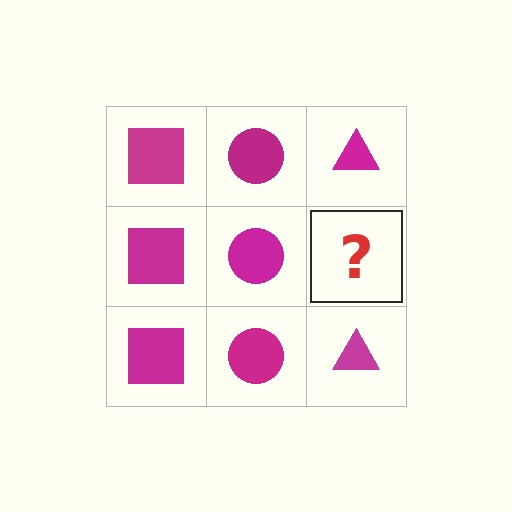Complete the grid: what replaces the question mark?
The question mark should be replaced with a magenta triangle.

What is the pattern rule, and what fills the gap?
The rule is that each column has a consistent shape. The gap should be filled with a magenta triangle.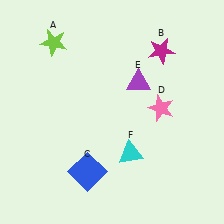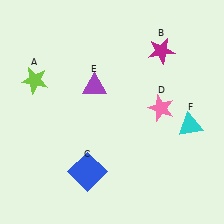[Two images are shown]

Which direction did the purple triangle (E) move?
The purple triangle (E) moved left.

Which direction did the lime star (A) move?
The lime star (A) moved down.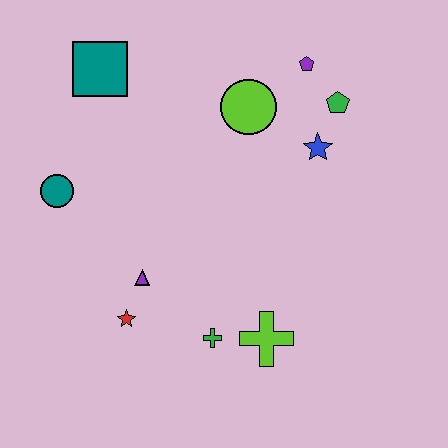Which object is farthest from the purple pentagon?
The red star is farthest from the purple pentagon.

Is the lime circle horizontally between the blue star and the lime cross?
No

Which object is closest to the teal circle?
The purple triangle is closest to the teal circle.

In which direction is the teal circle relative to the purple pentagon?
The teal circle is to the left of the purple pentagon.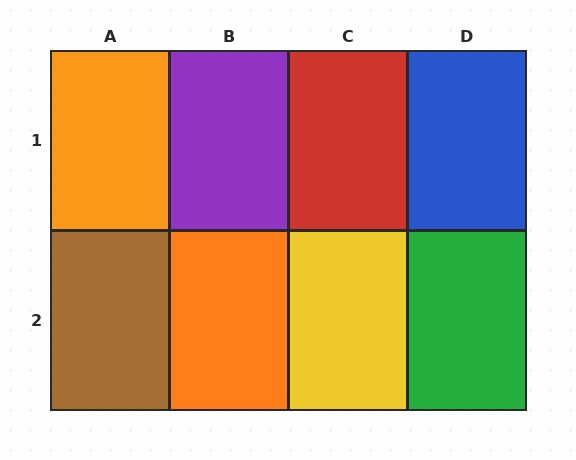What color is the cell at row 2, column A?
Brown.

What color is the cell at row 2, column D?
Green.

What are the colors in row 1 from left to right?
Orange, purple, red, blue.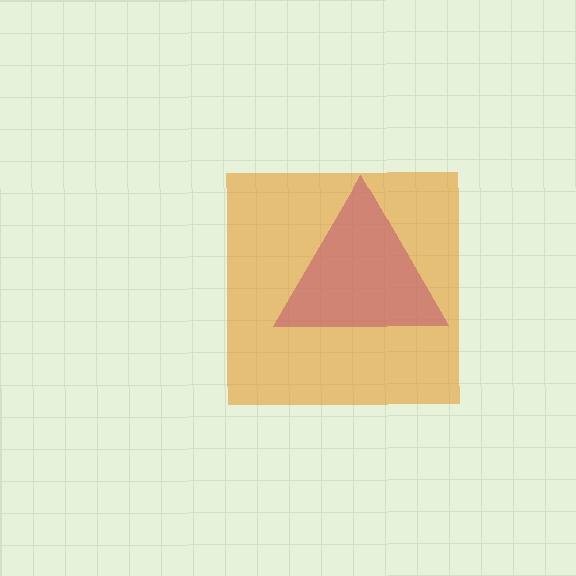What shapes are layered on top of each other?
The layered shapes are: a purple triangle, an orange square.